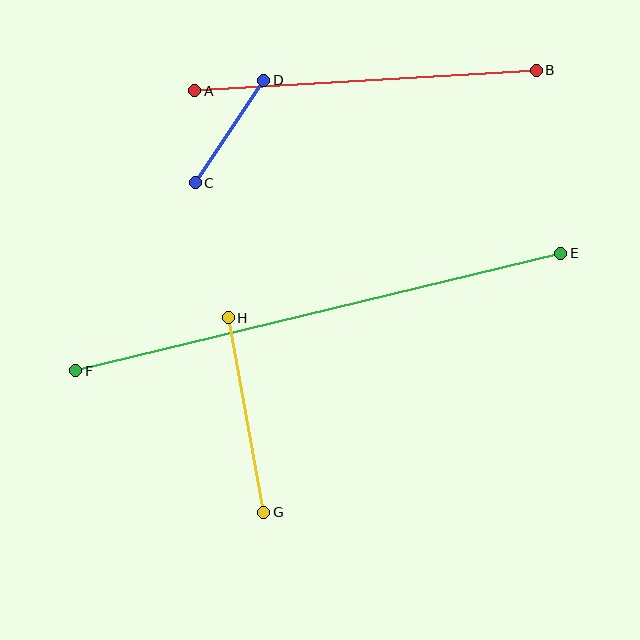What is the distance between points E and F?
The distance is approximately 499 pixels.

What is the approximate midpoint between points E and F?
The midpoint is at approximately (318, 312) pixels.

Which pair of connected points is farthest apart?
Points E and F are farthest apart.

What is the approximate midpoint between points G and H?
The midpoint is at approximately (246, 415) pixels.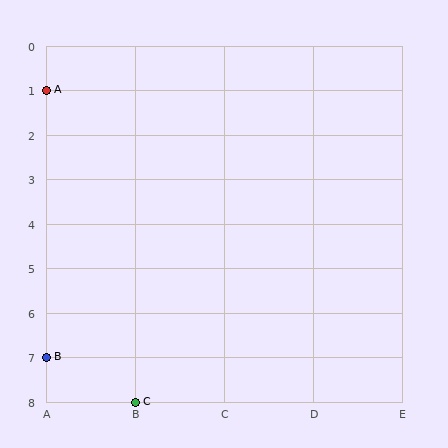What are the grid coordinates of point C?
Point C is at grid coordinates (B, 8).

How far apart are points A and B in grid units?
Points A and B are 6 rows apart.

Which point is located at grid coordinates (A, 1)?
Point A is at (A, 1).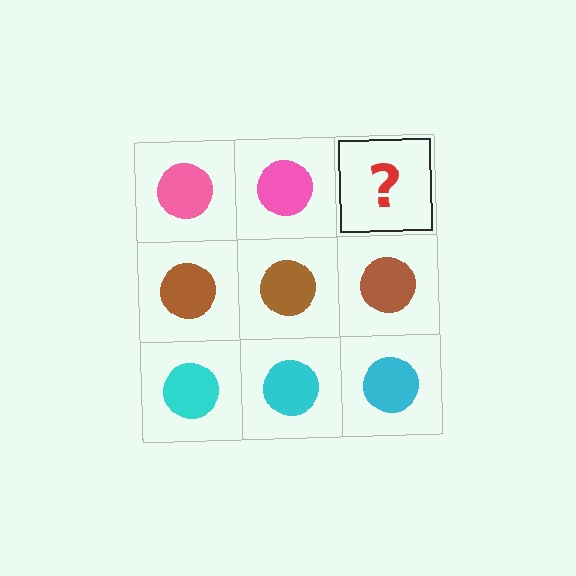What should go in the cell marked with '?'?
The missing cell should contain a pink circle.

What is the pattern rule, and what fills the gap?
The rule is that each row has a consistent color. The gap should be filled with a pink circle.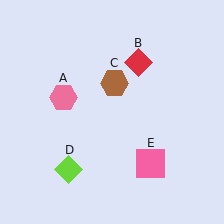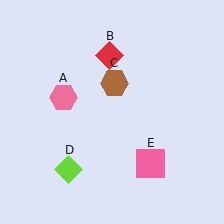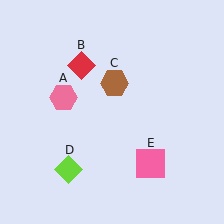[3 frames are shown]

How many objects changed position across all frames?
1 object changed position: red diamond (object B).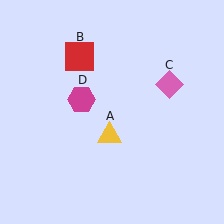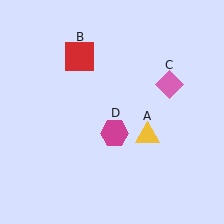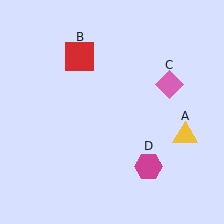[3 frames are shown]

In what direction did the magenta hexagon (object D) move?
The magenta hexagon (object D) moved down and to the right.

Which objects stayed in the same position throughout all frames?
Red square (object B) and pink diamond (object C) remained stationary.